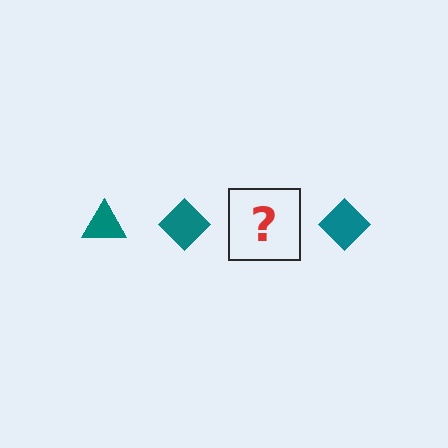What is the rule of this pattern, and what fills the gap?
The rule is that the pattern cycles through triangle, diamond shapes in teal. The gap should be filled with a teal triangle.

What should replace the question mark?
The question mark should be replaced with a teal triangle.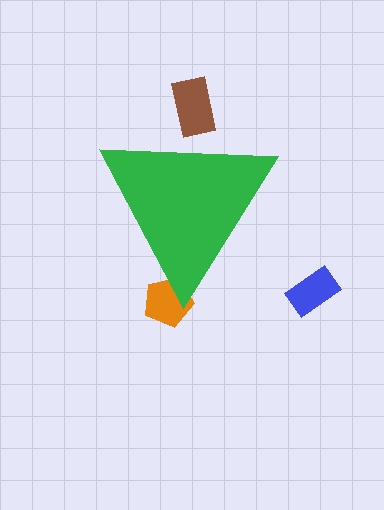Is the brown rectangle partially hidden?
Yes, the brown rectangle is partially hidden behind the green triangle.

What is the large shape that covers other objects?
A green triangle.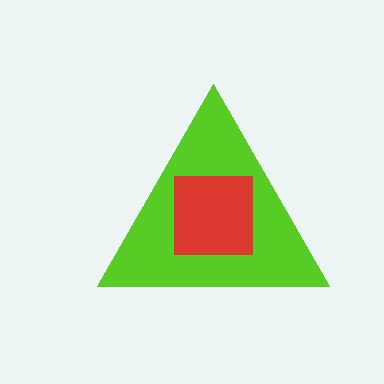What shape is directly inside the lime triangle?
The red square.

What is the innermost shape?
The red square.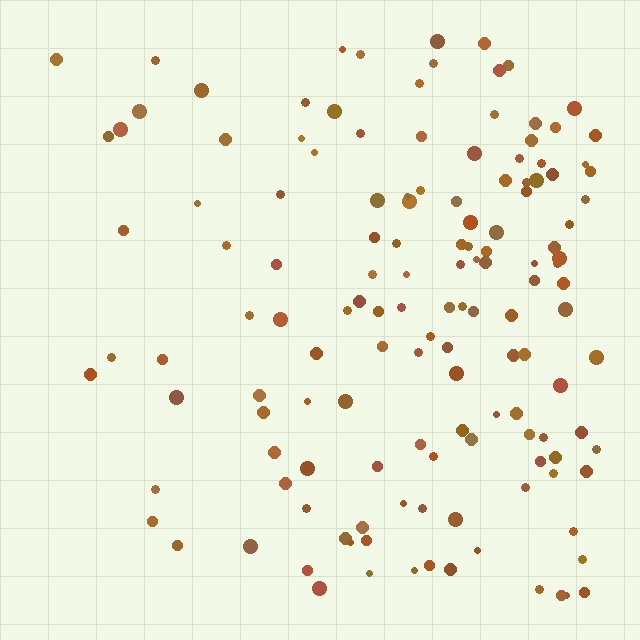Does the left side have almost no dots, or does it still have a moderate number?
Still a moderate number, just noticeably fewer than the right.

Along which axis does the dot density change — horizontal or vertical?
Horizontal.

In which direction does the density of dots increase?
From left to right, with the right side densest.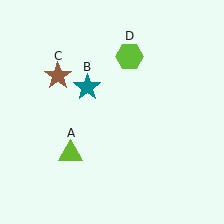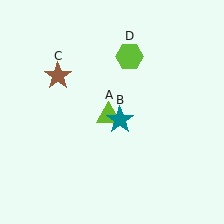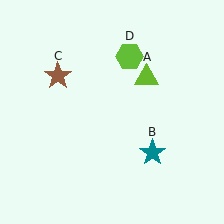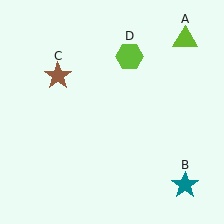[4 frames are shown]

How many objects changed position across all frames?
2 objects changed position: lime triangle (object A), teal star (object B).